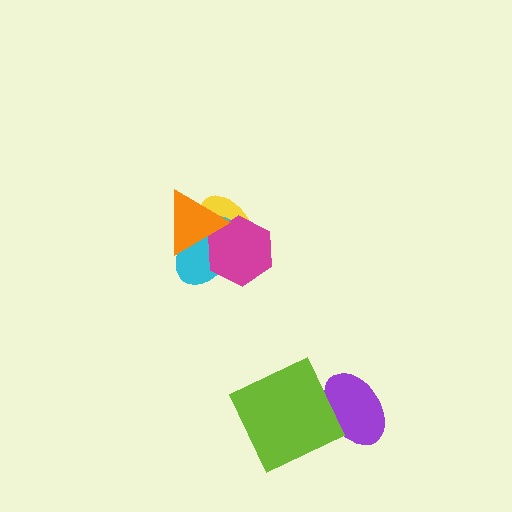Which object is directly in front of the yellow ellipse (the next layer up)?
The cyan ellipse is directly in front of the yellow ellipse.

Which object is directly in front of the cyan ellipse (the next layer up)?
The magenta hexagon is directly in front of the cyan ellipse.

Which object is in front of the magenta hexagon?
The orange triangle is in front of the magenta hexagon.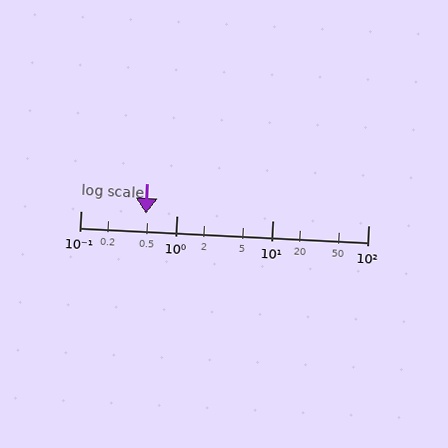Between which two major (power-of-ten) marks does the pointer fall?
The pointer is between 0.1 and 1.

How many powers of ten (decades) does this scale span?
The scale spans 3 decades, from 0.1 to 100.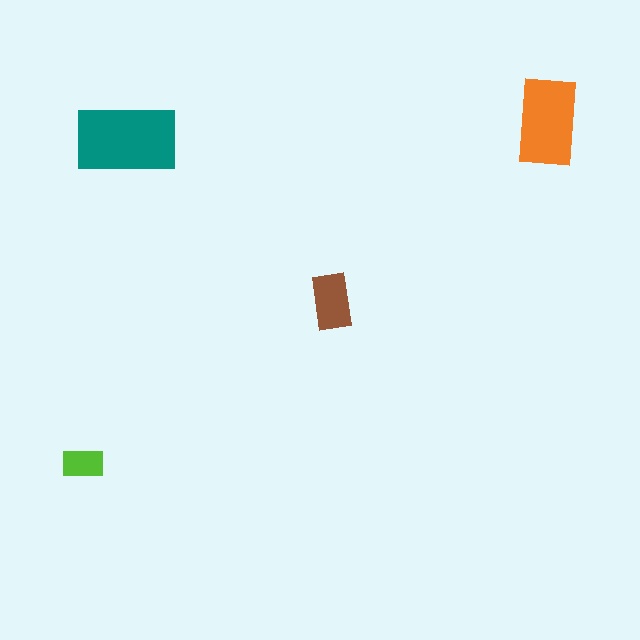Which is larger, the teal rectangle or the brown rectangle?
The teal one.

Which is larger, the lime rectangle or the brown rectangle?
The brown one.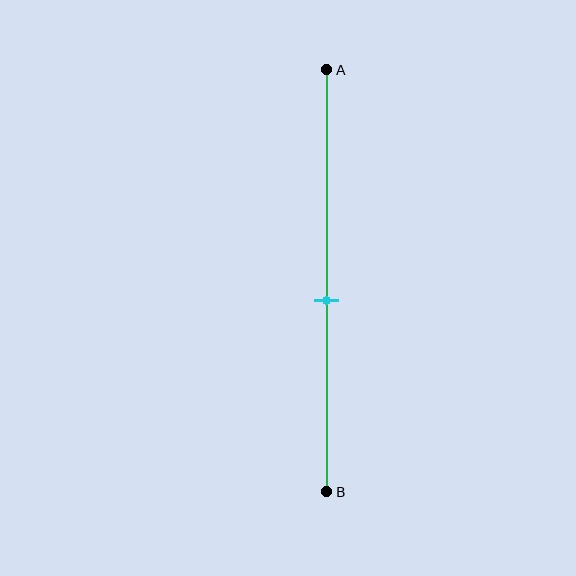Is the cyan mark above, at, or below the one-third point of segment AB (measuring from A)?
The cyan mark is below the one-third point of segment AB.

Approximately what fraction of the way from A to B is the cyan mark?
The cyan mark is approximately 55% of the way from A to B.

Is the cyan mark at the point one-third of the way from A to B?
No, the mark is at about 55% from A, not at the 33% one-third point.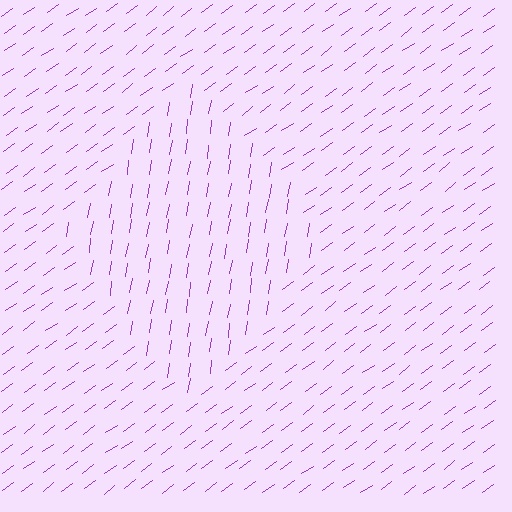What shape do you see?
I see a diamond.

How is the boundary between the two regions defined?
The boundary is defined purely by a change in line orientation (approximately 45 degrees difference). All lines are the same color and thickness.